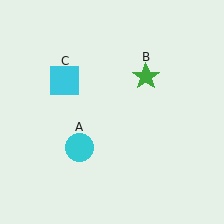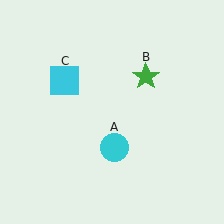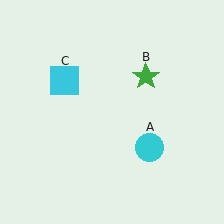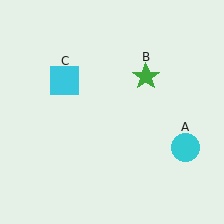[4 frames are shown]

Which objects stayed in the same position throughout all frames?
Green star (object B) and cyan square (object C) remained stationary.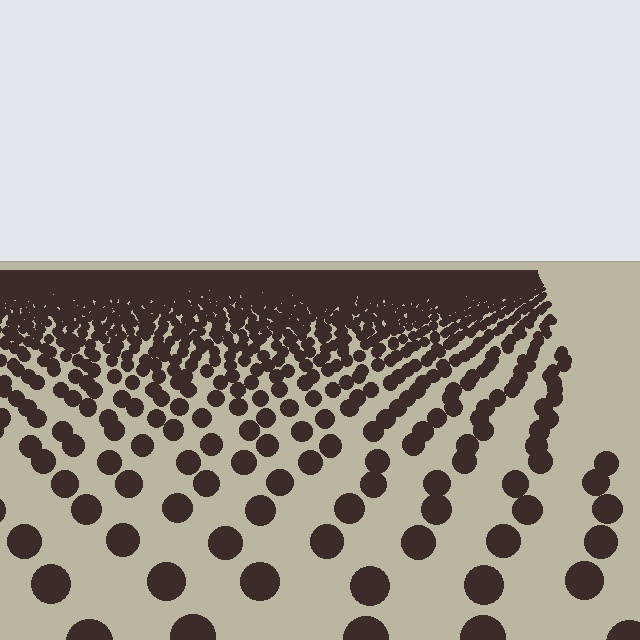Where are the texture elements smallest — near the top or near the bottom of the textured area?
Near the top.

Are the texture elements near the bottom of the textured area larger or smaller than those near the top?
Larger. Near the bottom, elements are closer to the viewer and appear at a bigger on-screen size.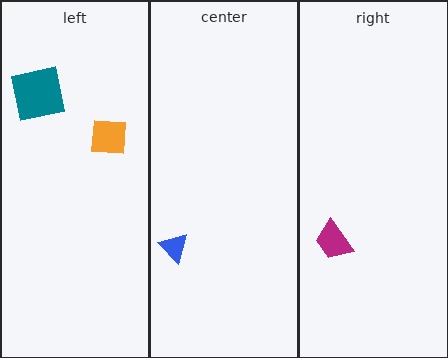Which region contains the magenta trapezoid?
The right region.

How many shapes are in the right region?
1.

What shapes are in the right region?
The magenta trapezoid.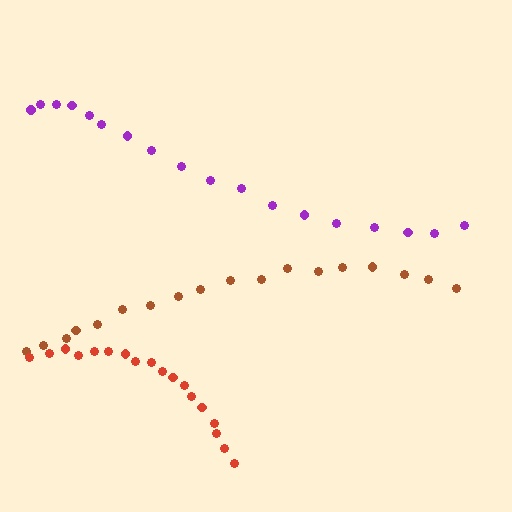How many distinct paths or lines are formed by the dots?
There are 3 distinct paths.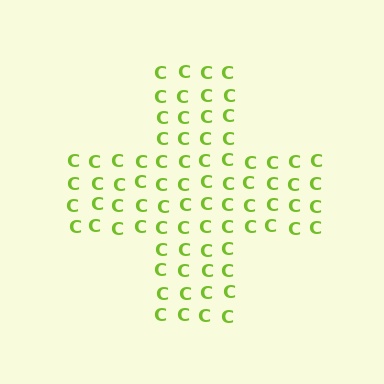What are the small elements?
The small elements are letter C's.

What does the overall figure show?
The overall figure shows a cross.